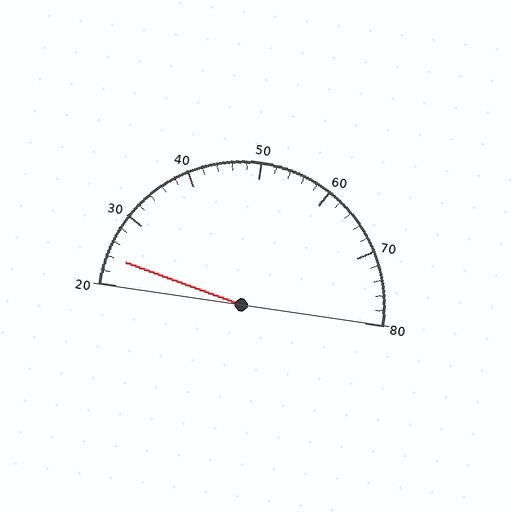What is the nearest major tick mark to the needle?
The nearest major tick mark is 20.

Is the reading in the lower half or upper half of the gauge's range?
The reading is in the lower half of the range (20 to 80).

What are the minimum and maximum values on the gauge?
The gauge ranges from 20 to 80.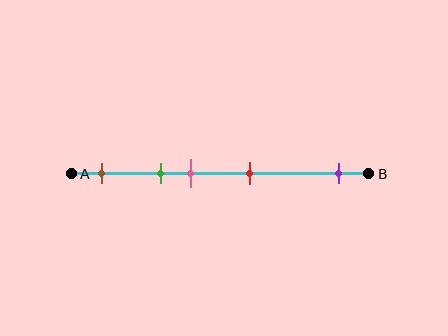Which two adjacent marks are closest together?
The green and pink marks are the closest adjacent pair.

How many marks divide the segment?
There are 5 marks dividing the segment.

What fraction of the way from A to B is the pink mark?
The pink mark is approximately 40% (0.4) of the way from A to B.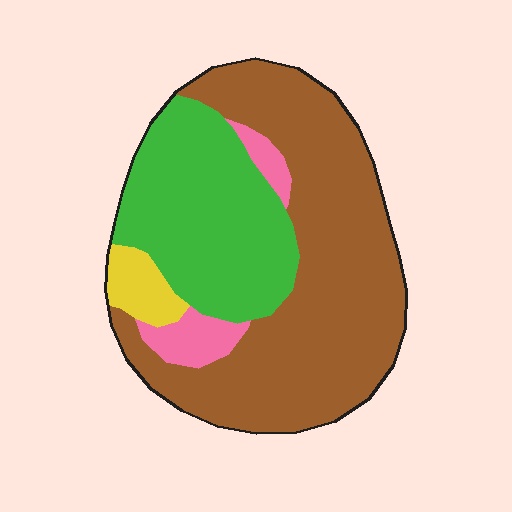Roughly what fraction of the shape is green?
Green takes up between a quarter and a half of the shape.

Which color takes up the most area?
Brown, at roughly 55%.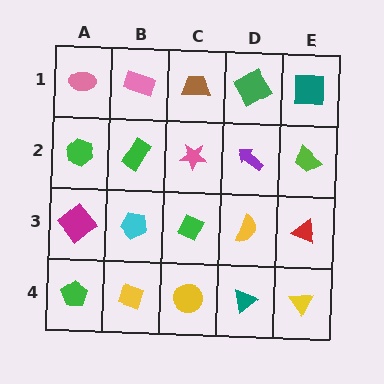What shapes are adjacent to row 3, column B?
A green rectangle (row 2, column B), a yellow diamond (row 4, column B), a magenta diamond (row 3, column A), a green diamond (row 3, column C).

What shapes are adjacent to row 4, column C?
A green diamond (row 3, column C), a yellow diamond (row 4, column B), a teal triangle (row 4, column D).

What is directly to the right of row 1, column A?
A pink rectangle.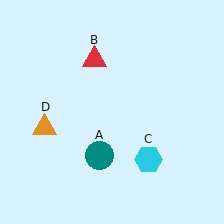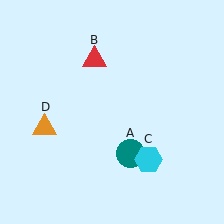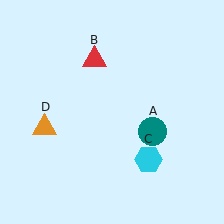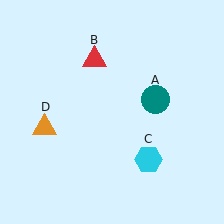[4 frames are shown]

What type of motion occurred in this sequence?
The teal circle (object A) rotated counterclockwise around the center of the scene.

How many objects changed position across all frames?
1 object changed position: teal circle (object A).